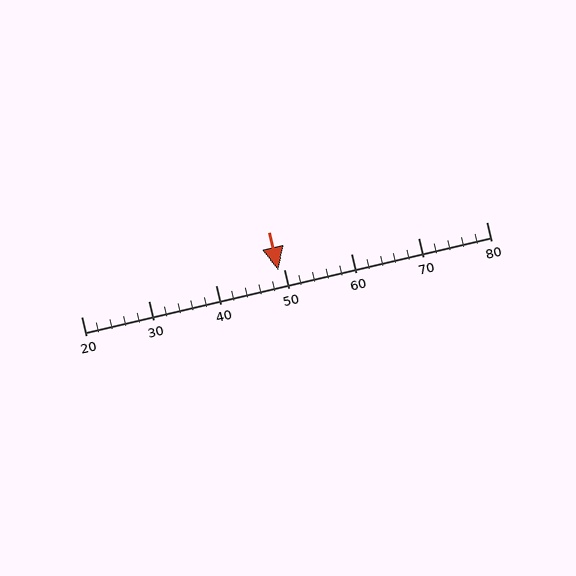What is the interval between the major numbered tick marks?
The major tick marks are spaced 10 units apart.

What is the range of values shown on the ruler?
The ruler shows values from 20 to 80.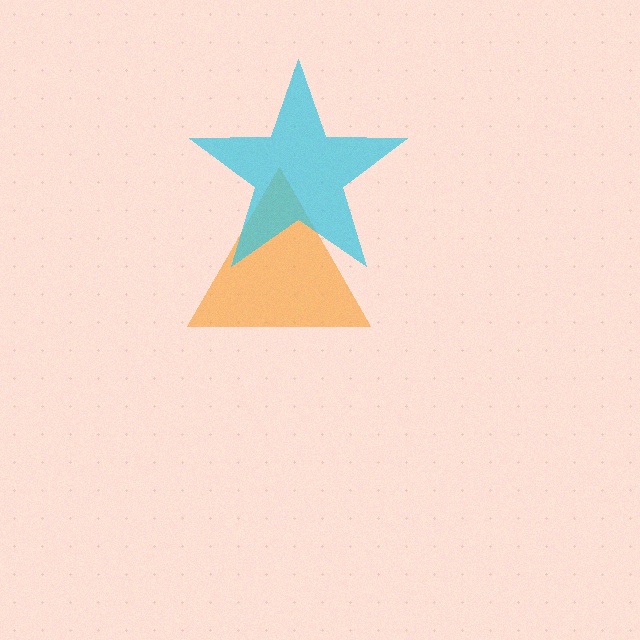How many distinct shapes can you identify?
There are 2 distinct shapes: an orange triangle, a cyan star.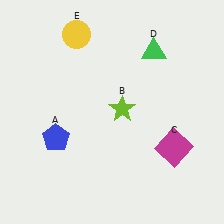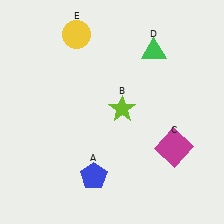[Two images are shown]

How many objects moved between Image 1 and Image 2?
1 object moved between the two images.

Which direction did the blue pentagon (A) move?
The blue pentagon (A) moved down.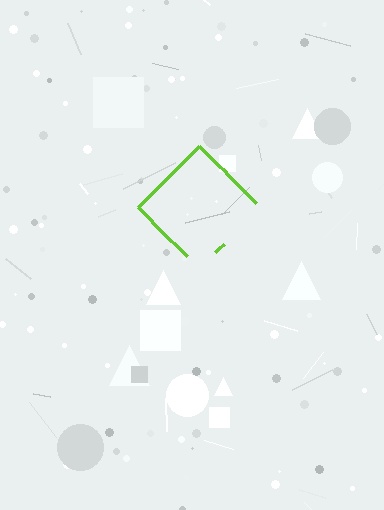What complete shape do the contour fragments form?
The contour fragments form a diamond.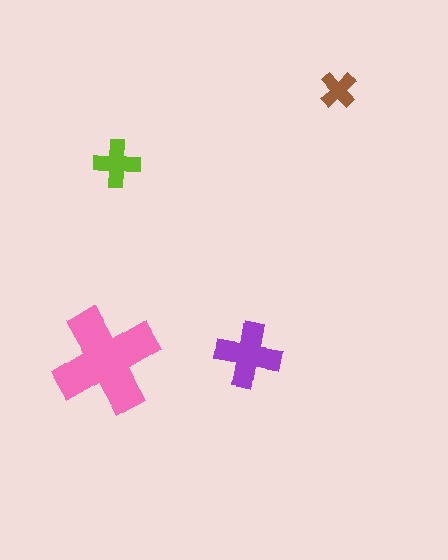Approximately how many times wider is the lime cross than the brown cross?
About 1.5 times wider.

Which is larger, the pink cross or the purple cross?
The pink one.